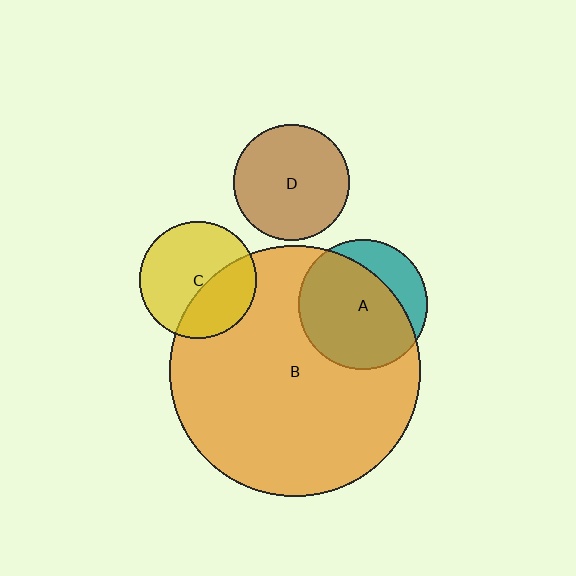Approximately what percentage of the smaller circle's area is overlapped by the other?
Approximately 35%.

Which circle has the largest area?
Circle B (orange).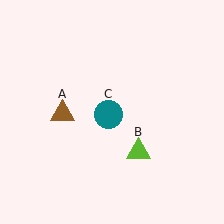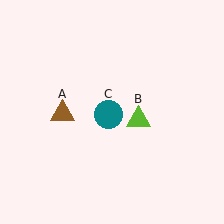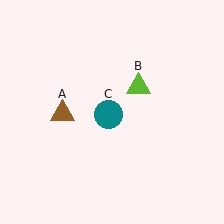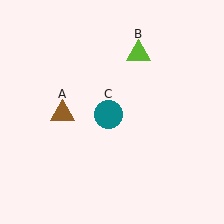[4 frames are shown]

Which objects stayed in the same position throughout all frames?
Brown triangle (object A) and teal circle (object C) remained stationary.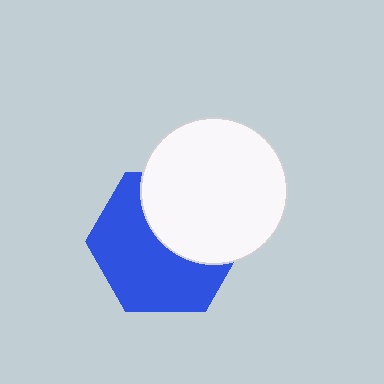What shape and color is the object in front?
The object in front is a white circle.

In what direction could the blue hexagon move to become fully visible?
The blue hexagon could move toward the lower-left. That would shift it out from behind the white circle entirely.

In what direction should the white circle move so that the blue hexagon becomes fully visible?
The white circle should move toward the upper-right. That is the shortest direction to clear the overlap and leave the blue hexagon fully visible.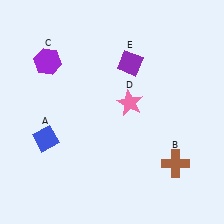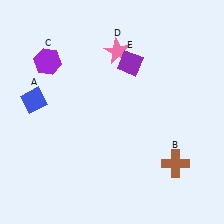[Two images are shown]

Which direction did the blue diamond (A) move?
The blue diamond (A) moved up.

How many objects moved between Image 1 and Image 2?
2 objects moved between the two images.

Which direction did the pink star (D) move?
The pink star (D) moved up.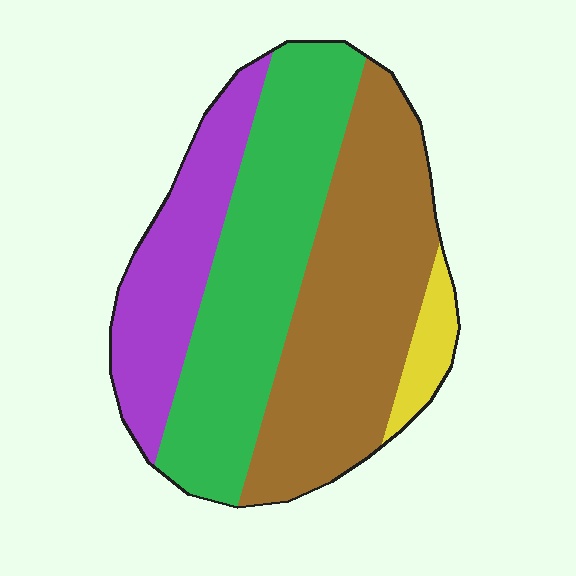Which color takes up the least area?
Yellow, at roughly 5%.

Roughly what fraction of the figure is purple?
Purple covers 21% of the figure.